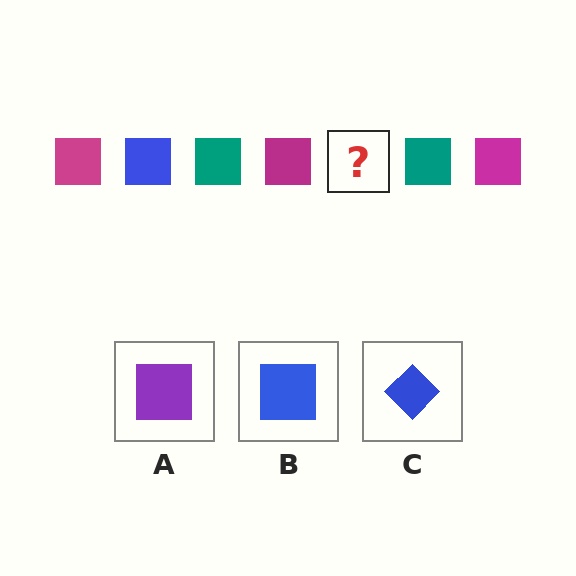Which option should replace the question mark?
Option B.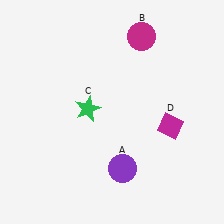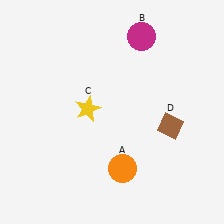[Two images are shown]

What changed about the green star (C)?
In Image 1, C is green. In Image 2, it changed to yellow.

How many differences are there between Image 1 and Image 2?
There are 3 differences between the two images.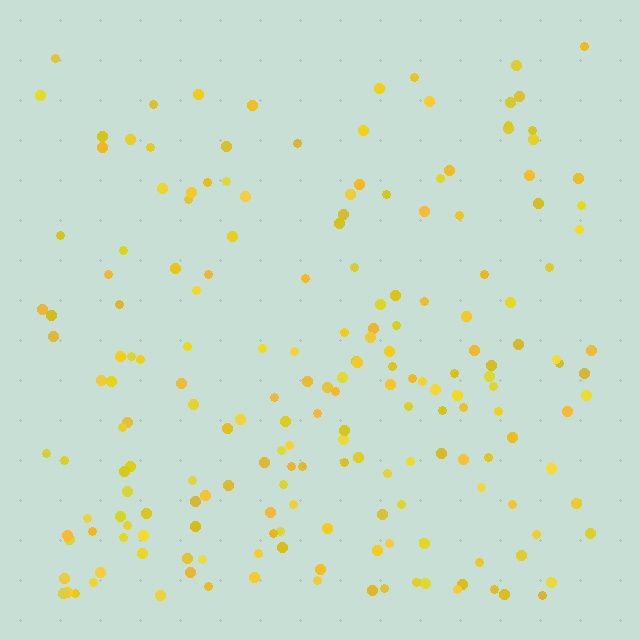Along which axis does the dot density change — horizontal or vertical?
Vertical.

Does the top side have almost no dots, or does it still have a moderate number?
Still a moderate number, just noticeably fewer than the bottom.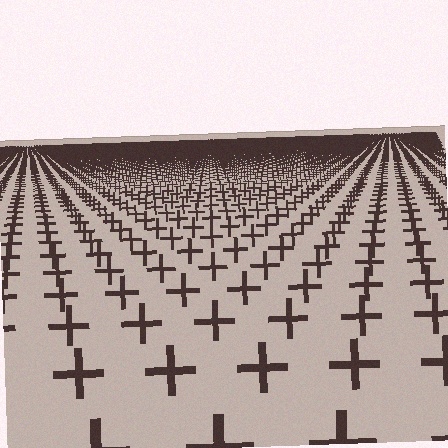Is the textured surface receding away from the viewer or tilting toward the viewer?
The surface is receding away from the viewer. Texture elements get smaller and denser toward the top.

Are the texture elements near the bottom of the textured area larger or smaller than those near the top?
Larger. Near the bottom, elements are closer to the viewer and appear at a bigger on-screen size.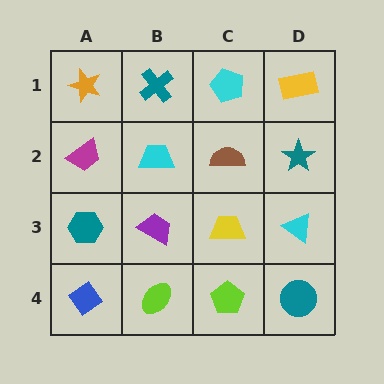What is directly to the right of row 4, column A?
A lime ellipse.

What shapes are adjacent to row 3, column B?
A cyan trapezoid (row 2, column B), a lime ellipse (row 4, column B), a teal hexagon (row 3, column A), a yellow trapezoid (row 3, column C).